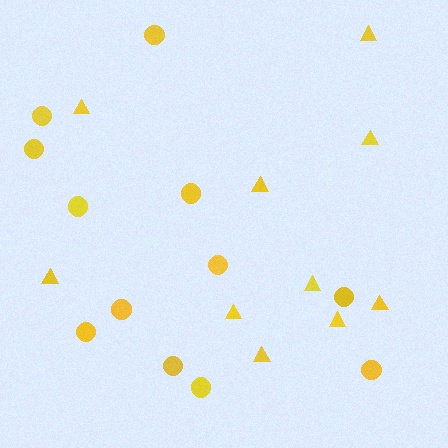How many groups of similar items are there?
There are 2 groups: one group of triangles (10) and one group of circles (12).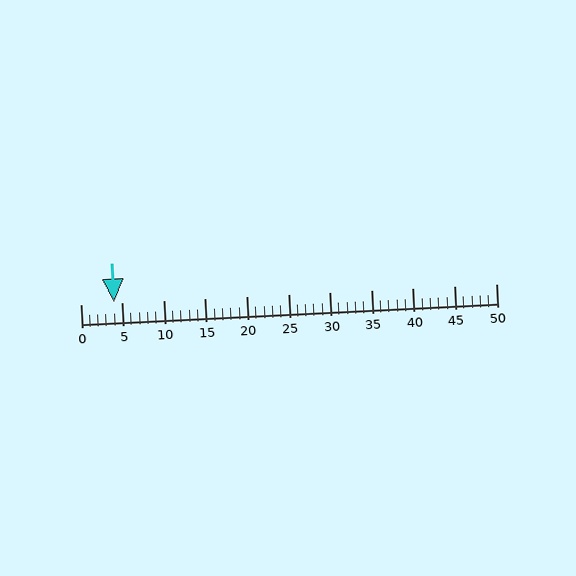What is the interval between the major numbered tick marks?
The major tick marks are spaced 5 units apart.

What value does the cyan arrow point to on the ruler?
The cyan arrow points to approximately 4.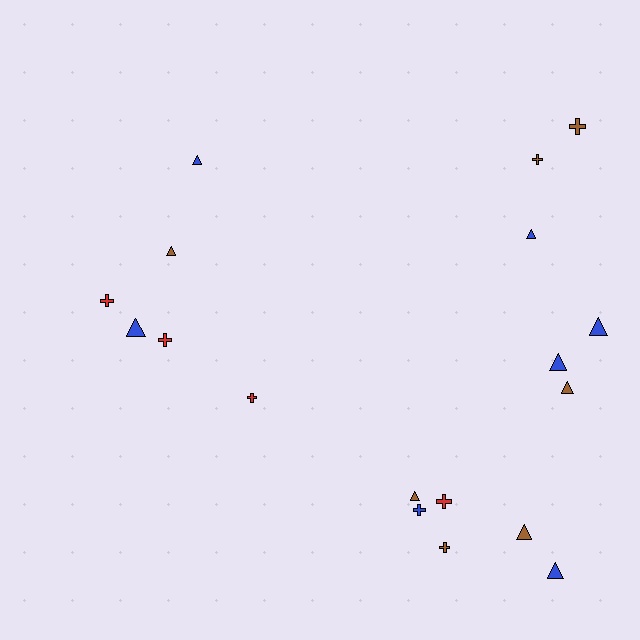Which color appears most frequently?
Blue, with 7 objects.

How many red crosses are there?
There are 4 red crosses.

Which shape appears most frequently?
Triangle, with 10 objects.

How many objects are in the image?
There are 18 objects.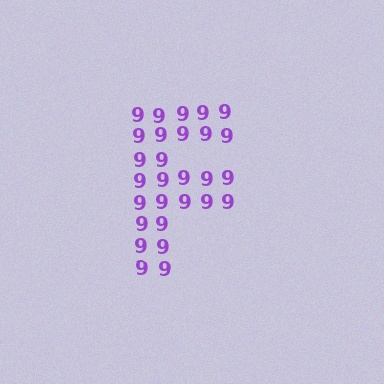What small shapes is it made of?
It is made of small digit 9's.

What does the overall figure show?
The overall figure shows the letter F.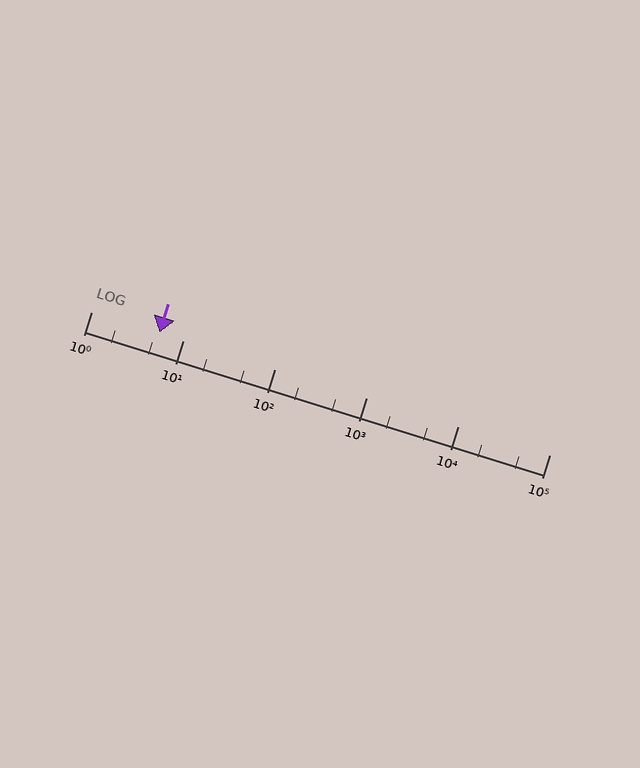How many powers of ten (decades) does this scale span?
The scale spans 5 decades, from 1 to 100000.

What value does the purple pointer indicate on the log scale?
The pointer indicates approximately 5.6.